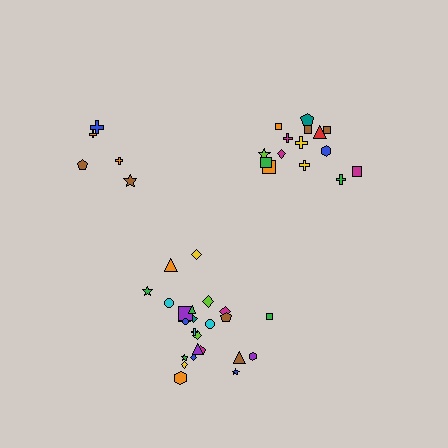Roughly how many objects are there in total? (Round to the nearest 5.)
Roughly 45 objects in total.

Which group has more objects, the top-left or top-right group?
The top-right group.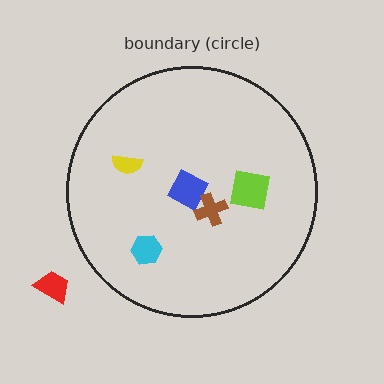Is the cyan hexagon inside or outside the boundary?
Inside.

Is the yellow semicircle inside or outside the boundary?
Inside.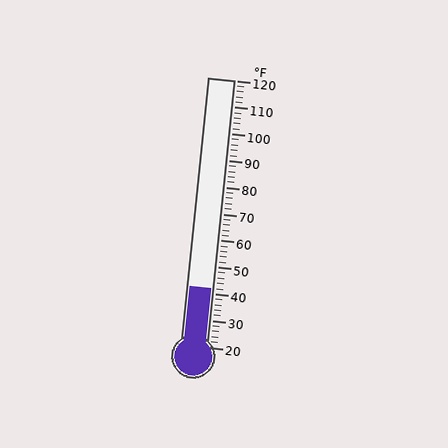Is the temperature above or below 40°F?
The temperature is above 40°F.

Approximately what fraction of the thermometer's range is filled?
The thermometer is filled to approximately 20% of its range.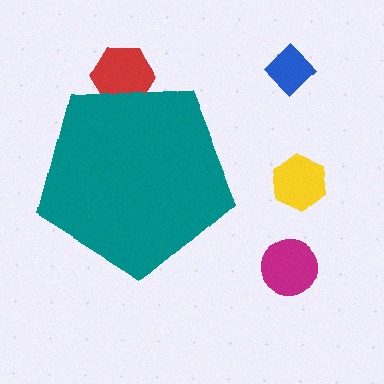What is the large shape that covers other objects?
A teal pentagon.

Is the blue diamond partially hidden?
No, the blue diamond is fully visible.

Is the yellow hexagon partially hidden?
No, the yellow hexagon is fully visible.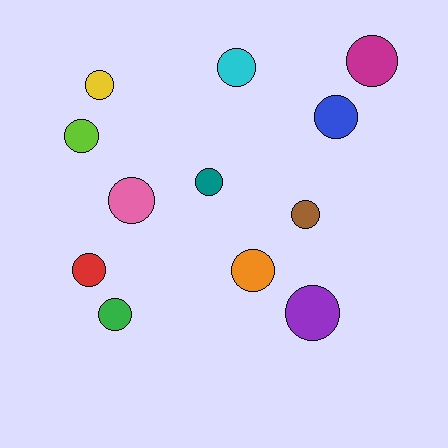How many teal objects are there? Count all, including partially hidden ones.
There is 1 teal object.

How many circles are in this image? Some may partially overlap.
There are 12 circles.